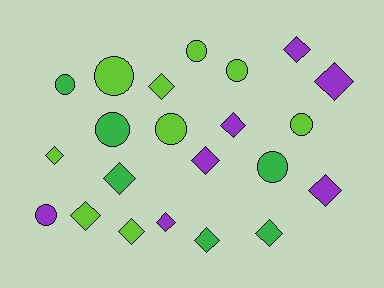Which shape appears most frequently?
Diamond, with 13 objects.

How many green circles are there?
There are 3 green circles.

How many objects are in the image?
There are 22 objects.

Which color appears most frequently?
Lime, with 9 objects.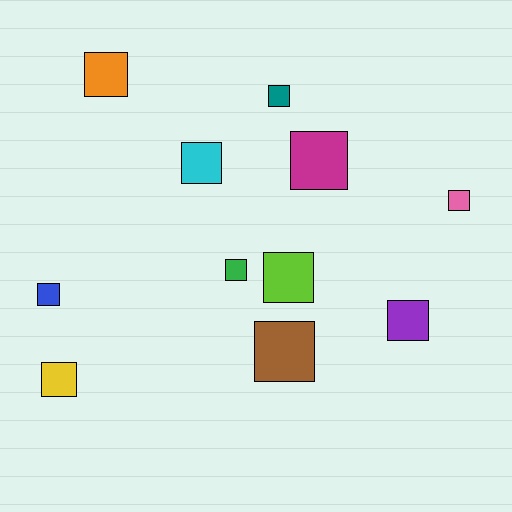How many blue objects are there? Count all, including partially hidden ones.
There is 1 blue object.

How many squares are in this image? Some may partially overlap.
There are 11 squares.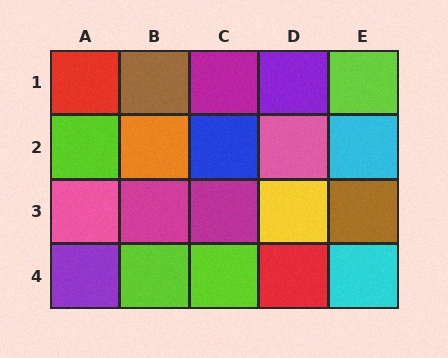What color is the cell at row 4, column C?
Lime.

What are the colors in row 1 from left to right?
Red, brown, magenta, purple, lime.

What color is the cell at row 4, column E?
Cyan.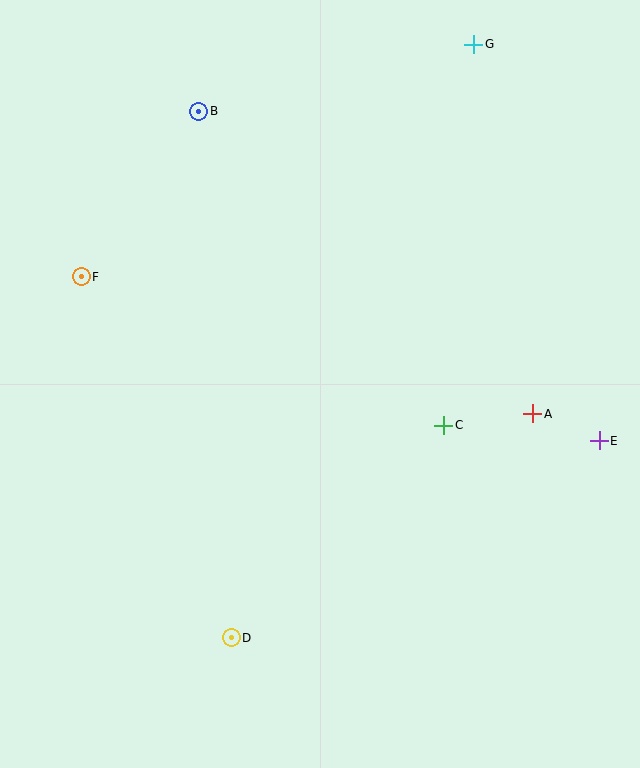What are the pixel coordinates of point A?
Point A is at (533, 414).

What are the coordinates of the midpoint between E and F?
The midpoint between E and F is at (340, 359).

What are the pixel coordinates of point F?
Point F is at (81, 277).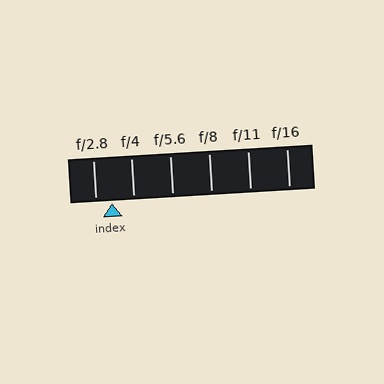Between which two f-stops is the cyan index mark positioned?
The index mark is between f/2.8 and f/4.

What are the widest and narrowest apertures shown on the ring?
The widest aperture shown is f/2.8 and the narrowest is f/16.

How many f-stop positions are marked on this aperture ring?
There are 6 f-stop positions marked.